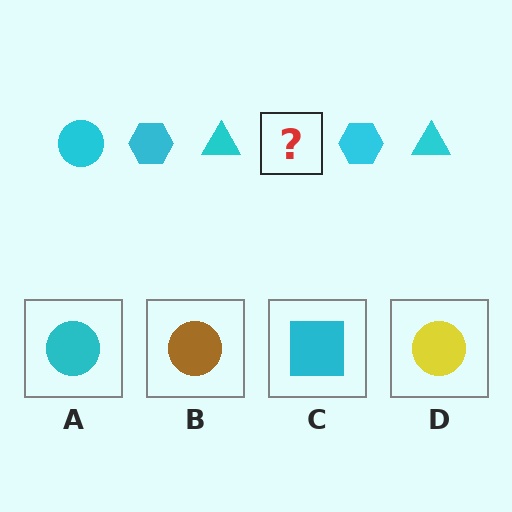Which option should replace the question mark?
Option A.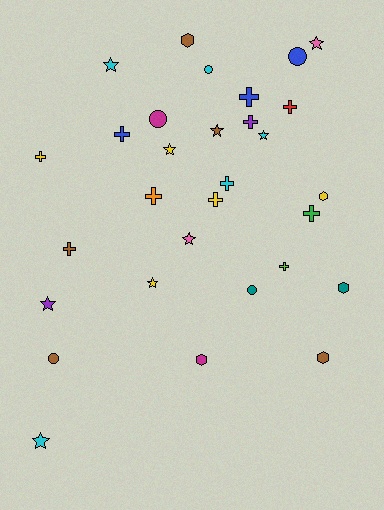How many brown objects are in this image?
There are 5 brown objects.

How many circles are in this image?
There are 5 circles.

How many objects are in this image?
There are 30 objects.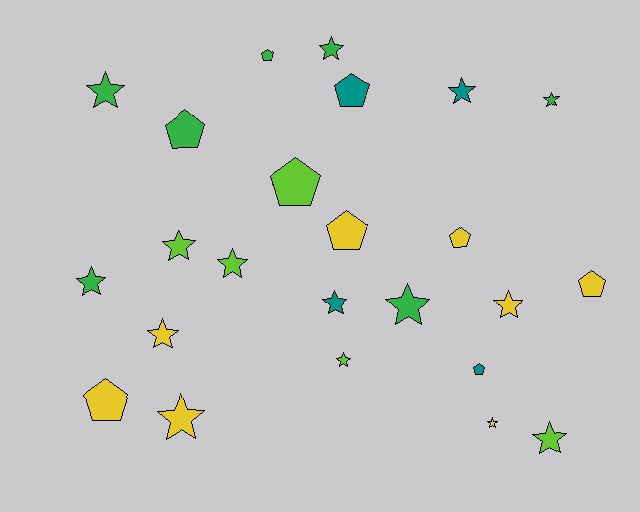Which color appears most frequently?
Yellow, with 8 objects.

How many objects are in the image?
There are 24 objects.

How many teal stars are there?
There are 2 teal stars.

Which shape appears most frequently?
Star, with 15 objects.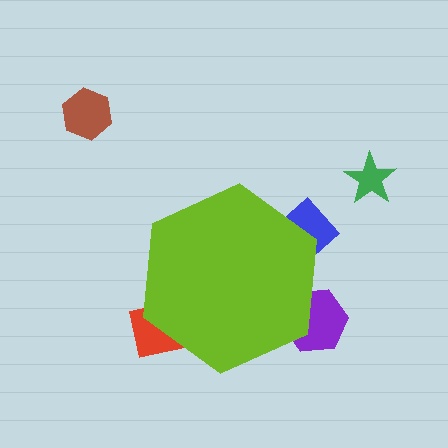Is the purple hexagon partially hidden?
Yes, the purple hexagon is partially hidden behind the lime hexagon.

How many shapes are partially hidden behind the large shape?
3 shapes are partially hidden.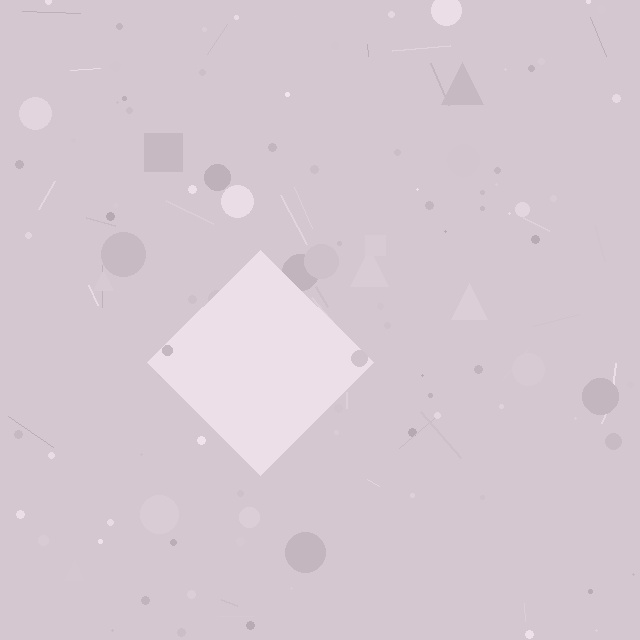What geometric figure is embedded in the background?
A diamond is embedded in the background.